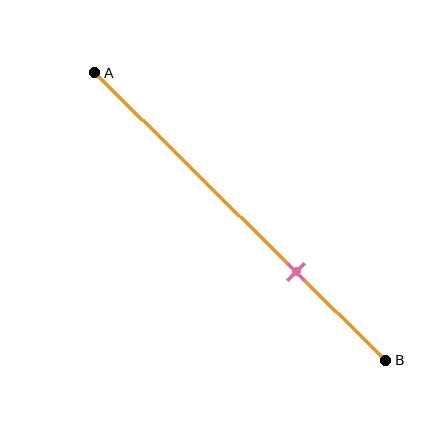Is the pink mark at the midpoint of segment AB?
No, the mark is at about 70% from A, not at the 50% midpoint.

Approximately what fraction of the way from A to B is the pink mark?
The pink mark is approximately 70% of the way from A to B.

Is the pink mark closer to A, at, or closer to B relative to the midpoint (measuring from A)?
The pink mark is closer to point B than the midpoint of segment AB.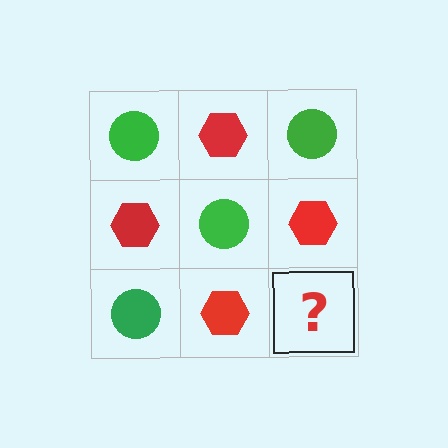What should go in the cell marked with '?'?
The missing cell should contain a green circle.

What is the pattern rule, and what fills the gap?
The rule is that it alternates green circle and red hexagon in a checkerboard pattern. The gap should be filled with a green circle.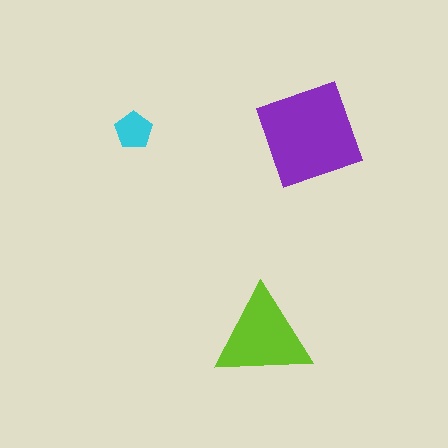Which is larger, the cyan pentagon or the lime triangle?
The lime triangle.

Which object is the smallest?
The cyan pentagon.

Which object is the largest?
The purple diamond.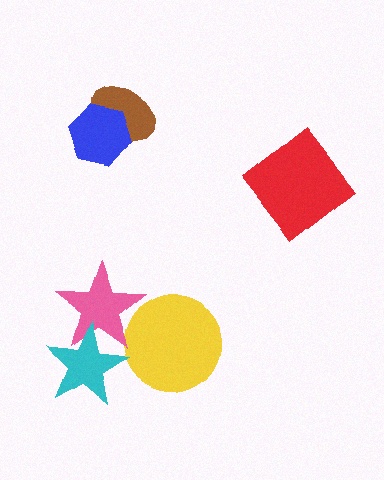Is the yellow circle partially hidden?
Yes, it is partially covered by another shape.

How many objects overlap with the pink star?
2 objects overlap with the pink star.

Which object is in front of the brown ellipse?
The blue hexagon is in front of the brown ellipse.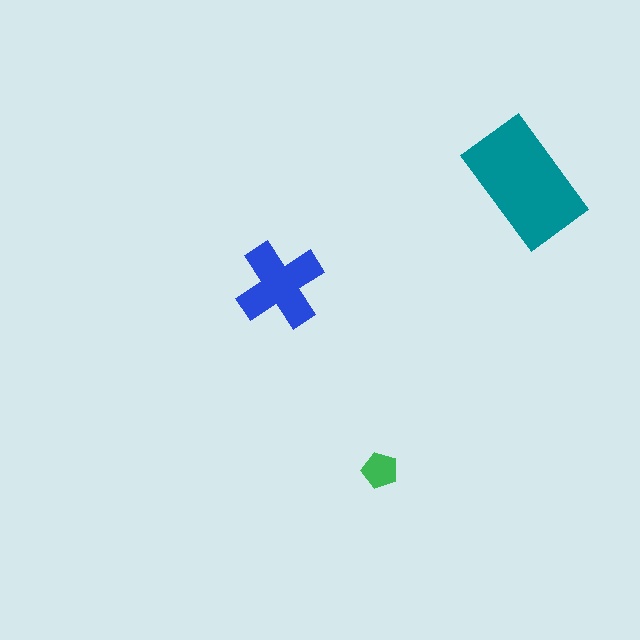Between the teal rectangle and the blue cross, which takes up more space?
The teal rectangle.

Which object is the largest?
The teal rectangle.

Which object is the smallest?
The green pentagon.